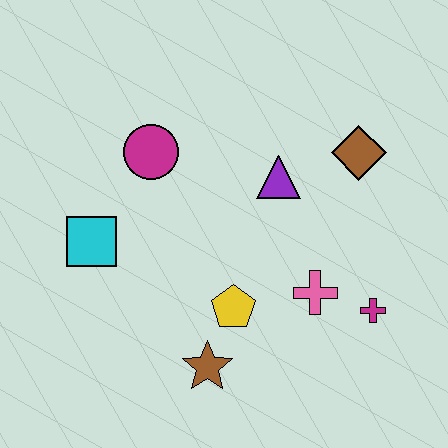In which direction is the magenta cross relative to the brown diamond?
The magenta cross is below the brown diamond.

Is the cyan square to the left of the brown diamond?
Yes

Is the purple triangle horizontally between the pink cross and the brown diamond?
No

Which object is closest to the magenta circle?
The cyan square is closest to the magenta circle.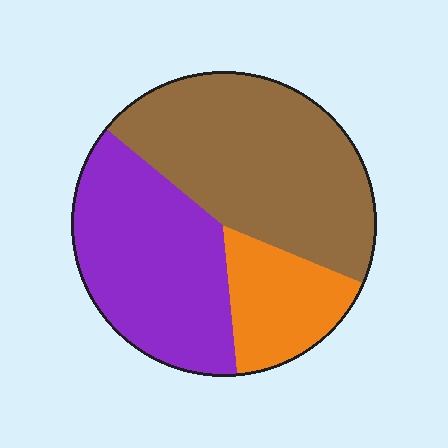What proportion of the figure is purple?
Purple takes up about three eighths (3/8) of the figure.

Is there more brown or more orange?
Brown.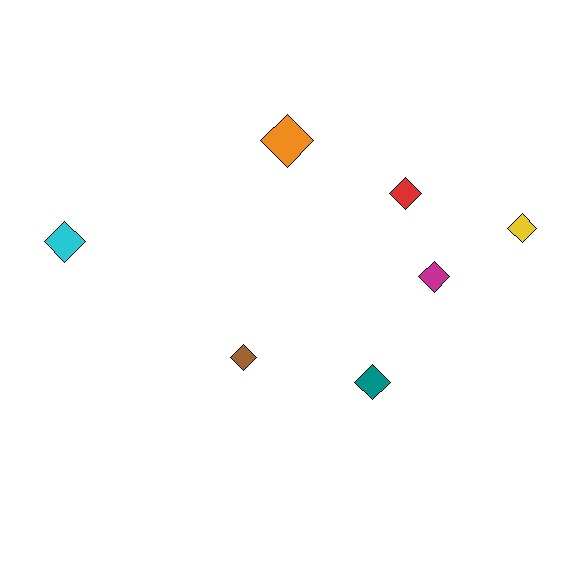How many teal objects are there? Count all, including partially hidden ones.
There is 1 teal object.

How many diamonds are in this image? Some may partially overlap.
There are 7 diamonds.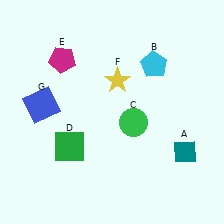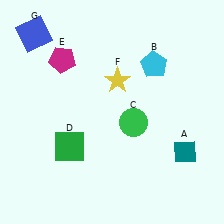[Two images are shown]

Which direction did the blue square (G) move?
The blue square (G) moved up.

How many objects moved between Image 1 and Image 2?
1 object moved between the two images.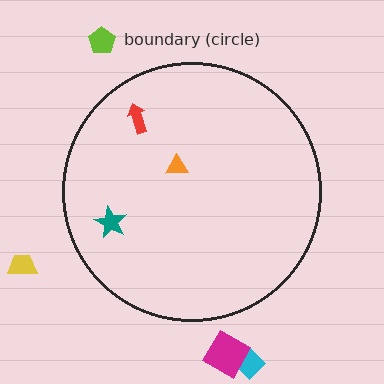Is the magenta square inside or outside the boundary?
Outside.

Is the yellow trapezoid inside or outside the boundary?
Outside.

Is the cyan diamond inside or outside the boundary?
Outside.